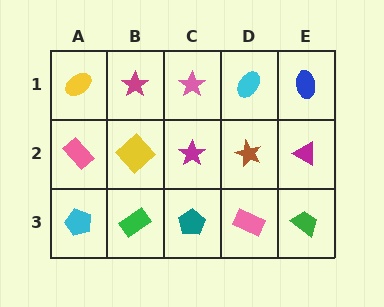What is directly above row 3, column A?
A pink rectangle.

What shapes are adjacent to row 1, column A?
A pink rectangle (row 2, column A), a magenta star (row 1, column B).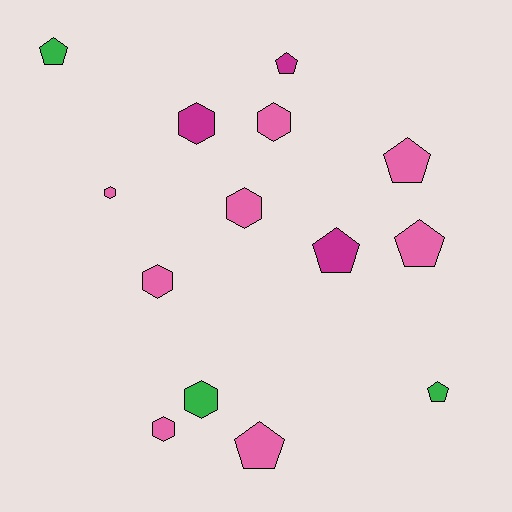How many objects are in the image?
There are 14 objects.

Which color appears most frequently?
Pink, with 8 objects.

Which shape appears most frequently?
Hexagon, with 7 objects.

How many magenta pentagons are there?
There are 2 magenta pentagons.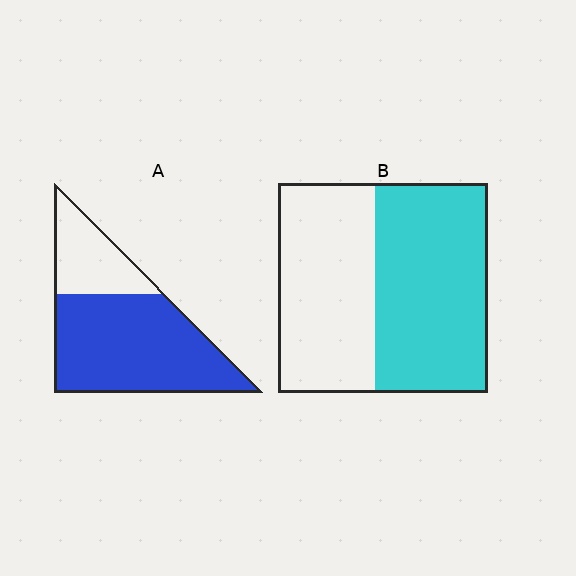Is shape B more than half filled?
Roughly half.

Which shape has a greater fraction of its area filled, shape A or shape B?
Shape A.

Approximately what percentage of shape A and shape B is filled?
A is approximately 70% and B is approximately 55%.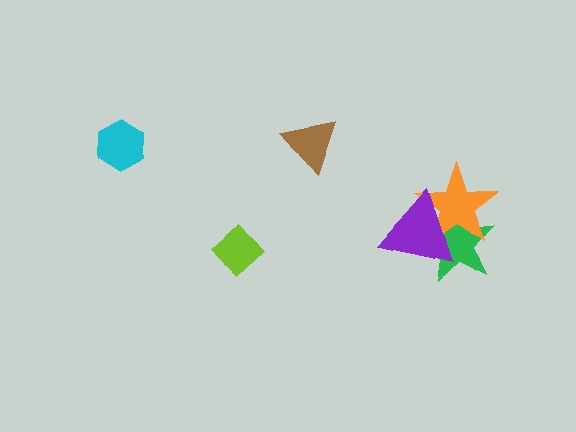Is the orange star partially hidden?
Yes, it is partially covered by another shape.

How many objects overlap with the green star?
2 objects overlap with the green star.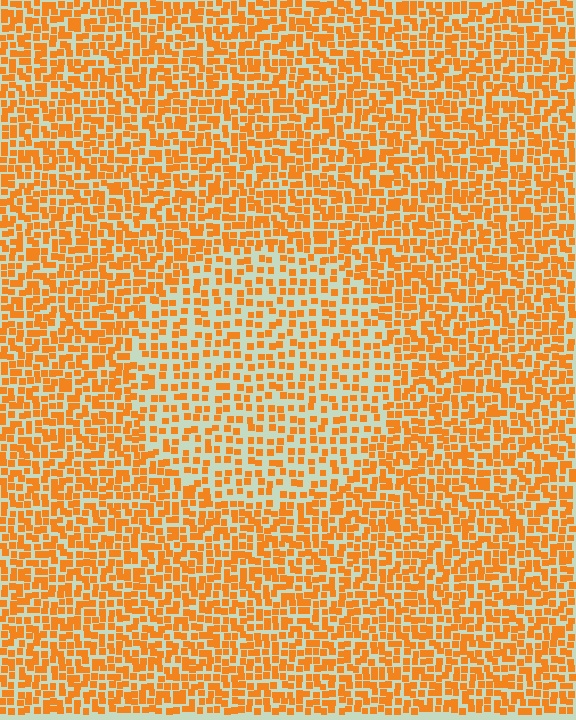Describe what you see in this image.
The image contains small orange elements arranged at two different densities. A circle-shaped region is visible where the elements are less densely packed than the surrounding area.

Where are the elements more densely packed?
The elements are more densely packed outside the circle boundary.